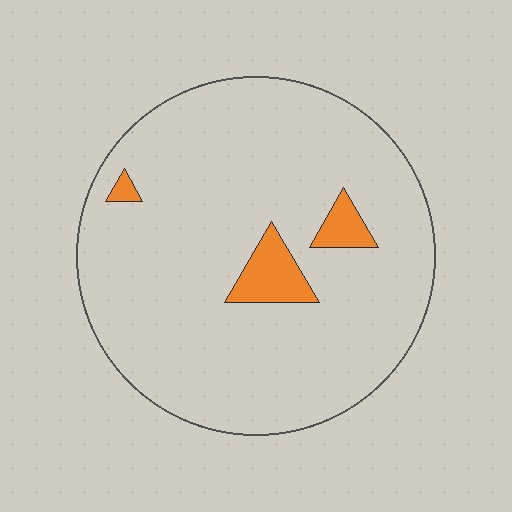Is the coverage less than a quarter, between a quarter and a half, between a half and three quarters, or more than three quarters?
Less than a quarter.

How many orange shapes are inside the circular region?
3.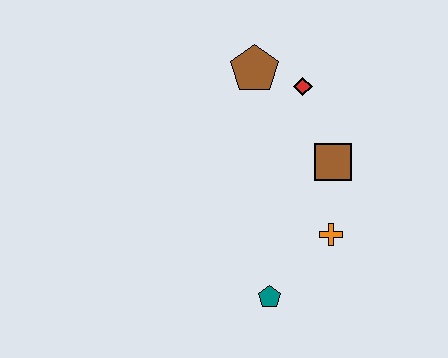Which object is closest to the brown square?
The orange cross is closest to the brown square.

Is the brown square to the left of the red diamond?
No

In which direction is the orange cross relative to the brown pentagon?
The orange cross is below the brown pentagon.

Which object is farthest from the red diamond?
The teal pentagon is farthest from the red diamond.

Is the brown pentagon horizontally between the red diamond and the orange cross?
No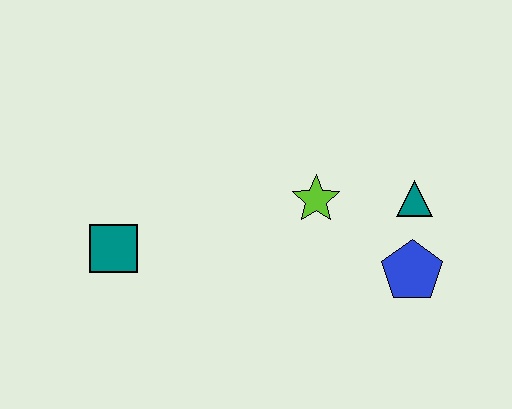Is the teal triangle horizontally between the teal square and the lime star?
No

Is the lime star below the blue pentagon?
No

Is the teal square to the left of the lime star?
Yes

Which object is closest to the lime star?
The teal triangle is closest to the lime star.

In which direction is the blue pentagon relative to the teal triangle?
The blue pentagon is below the teal triangle.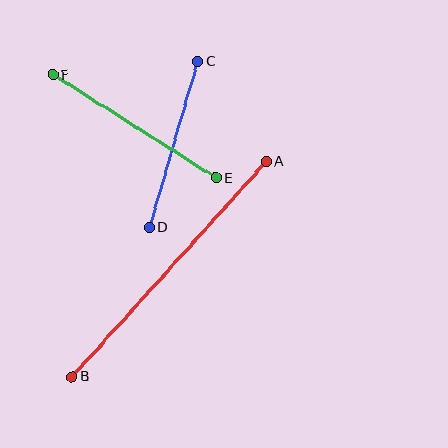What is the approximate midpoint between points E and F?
The midpoint is at approximately (134, 127) pixels.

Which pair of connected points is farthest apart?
Points A and B are farthest apart.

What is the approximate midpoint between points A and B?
The midpoint is at approximately (169, 269) pixels.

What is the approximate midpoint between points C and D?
The midpoint is at approximately (174, 144) pixels.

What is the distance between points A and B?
The distance is approximately 290 pixels.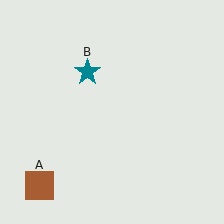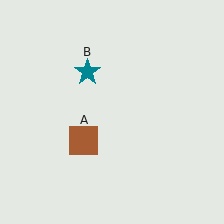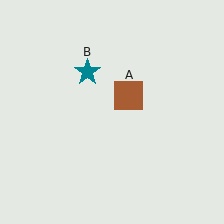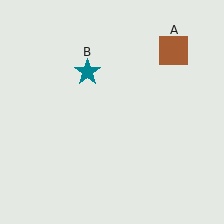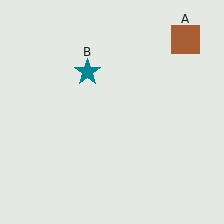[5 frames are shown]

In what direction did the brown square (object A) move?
The brown square (object A) moved up and to the right.